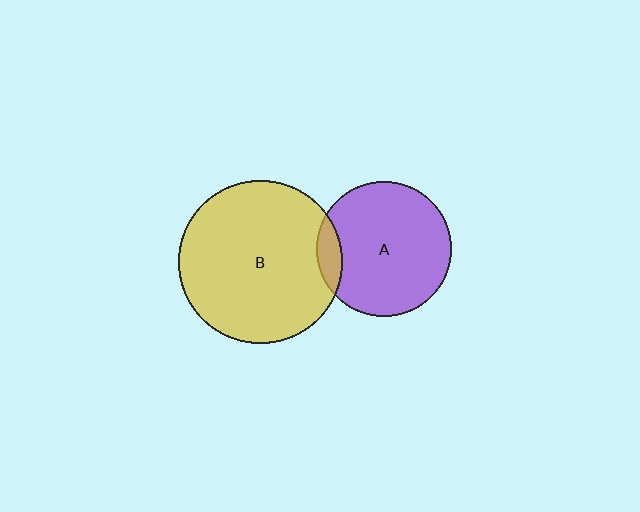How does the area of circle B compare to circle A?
Approximately 1.5 times.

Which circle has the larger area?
Circle B (yellow).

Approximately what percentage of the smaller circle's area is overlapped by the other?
Approximately 10%.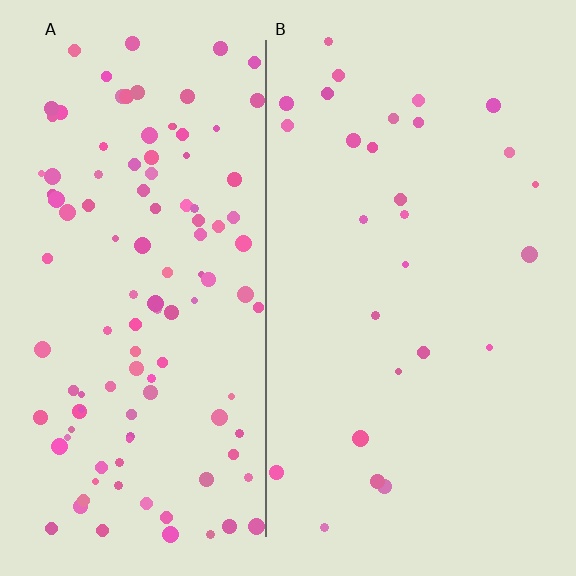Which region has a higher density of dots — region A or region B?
A (the left).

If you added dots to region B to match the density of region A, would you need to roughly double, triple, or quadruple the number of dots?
Approximately quadruple.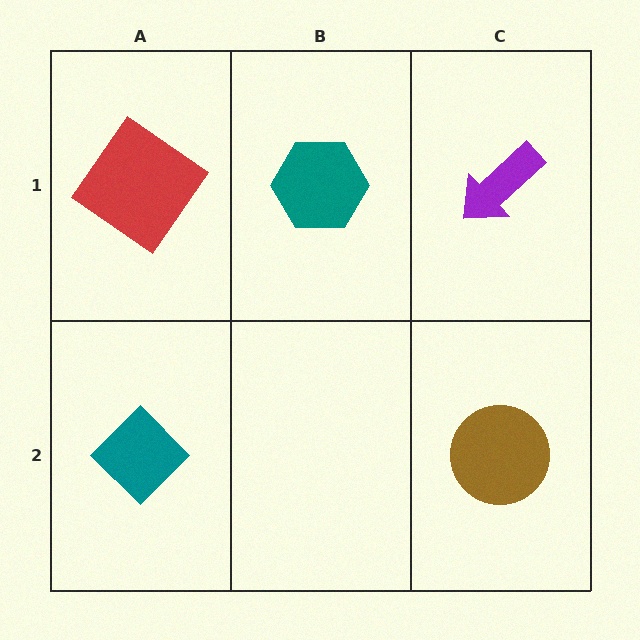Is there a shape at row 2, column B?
No, that cell is empty.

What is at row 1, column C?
A purple arrow.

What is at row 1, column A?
A red diamond.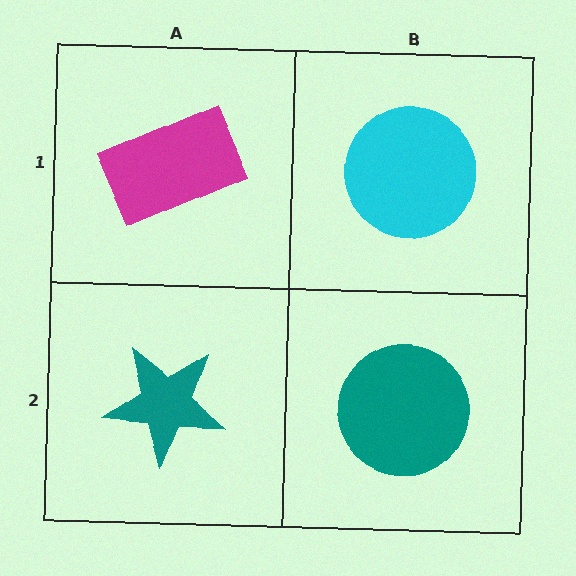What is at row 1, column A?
A magenta rectangle.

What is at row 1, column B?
A cyan circle.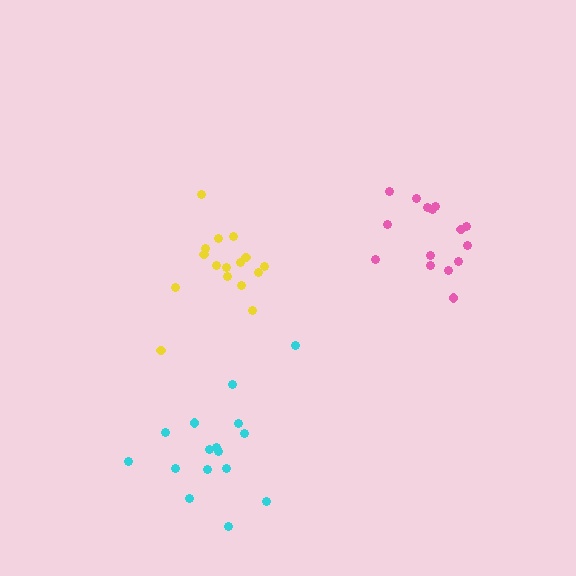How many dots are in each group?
Group 1: 16 dots, Group 2: 16 dots, Group 3: 15 dots (47 total).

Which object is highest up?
The pink cluster is topmost.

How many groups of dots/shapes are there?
There are 3 groups.